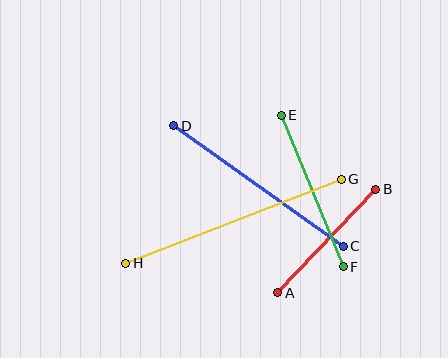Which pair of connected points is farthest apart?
Points G and H are farthest apart.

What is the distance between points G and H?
The distance is approximately 231 pixels.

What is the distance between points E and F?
The distance is approximately 164 pixels.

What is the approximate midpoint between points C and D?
The midpoint is at approximately (258, 186) pixels.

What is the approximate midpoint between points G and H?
The midpoint is at approximately (233, 221) pixels.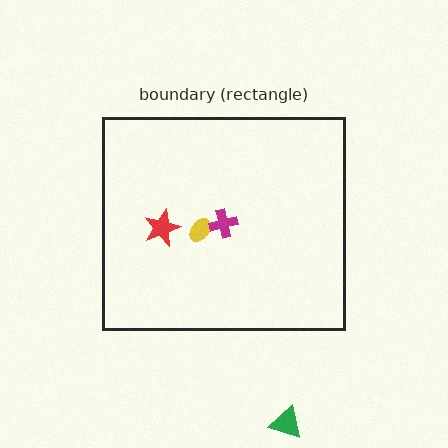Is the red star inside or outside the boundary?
Inside.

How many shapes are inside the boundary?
3 inside, 1 outside.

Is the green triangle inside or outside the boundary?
Outside.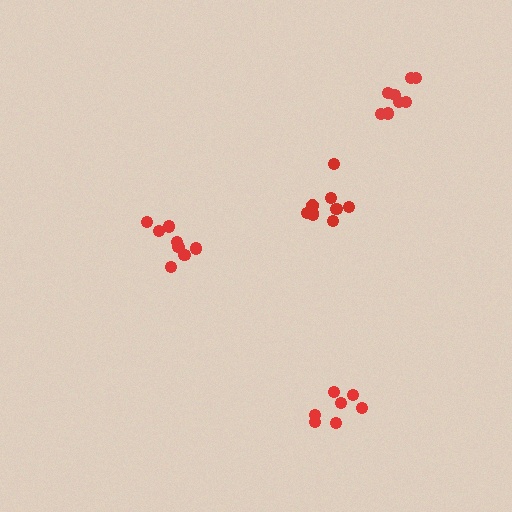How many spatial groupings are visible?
There are 4 spatial groupings.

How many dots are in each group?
Group 1: 8 dots, Group 2: 7 dots, Group 3: 9 dots, Group 4: 8 dots (32 total).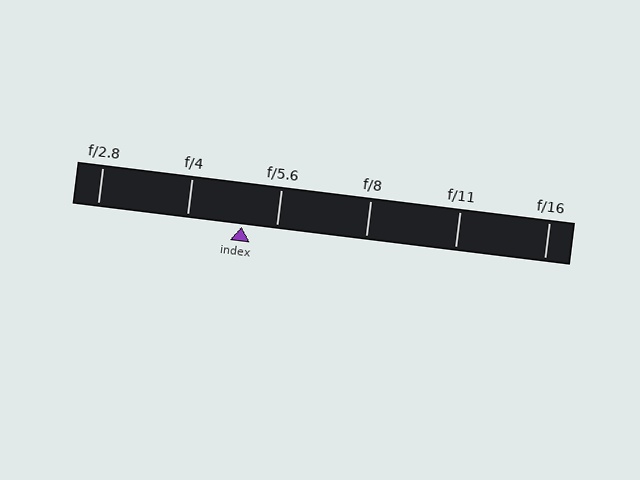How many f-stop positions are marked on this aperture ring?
There are 6 f-stop positions marked.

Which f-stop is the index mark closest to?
The index mark is closest to f/5.6.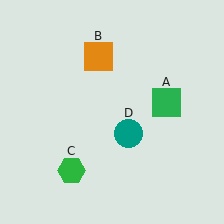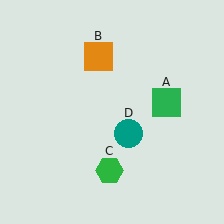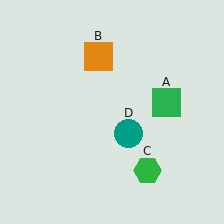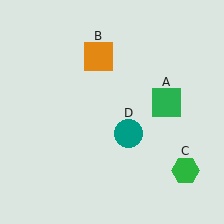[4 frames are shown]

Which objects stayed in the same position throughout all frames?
Green square (object A) and orange square (object B) and teal circle (object D) remained stationary.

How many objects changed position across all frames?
1 object changed position: green hexagon (object C).